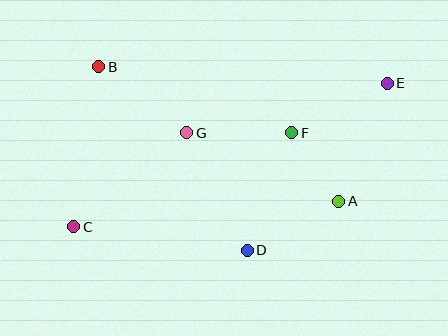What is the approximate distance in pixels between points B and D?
The distance between B and D is approximately 236 pixels.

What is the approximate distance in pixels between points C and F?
The distance between C and F is approximately 237 pixels.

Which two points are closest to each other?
Points A and F are closest to each other.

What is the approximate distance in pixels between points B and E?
The distance between B and E is approximately 289 pixels.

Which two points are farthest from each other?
Points C and E are farthest from each other.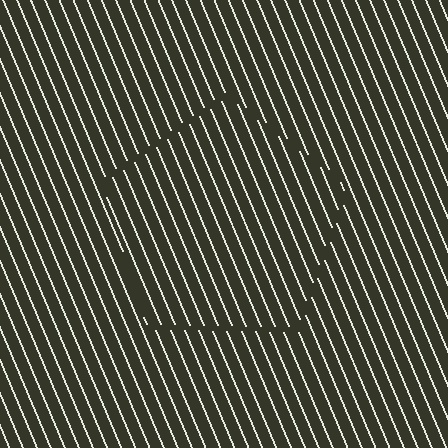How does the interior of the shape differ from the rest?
The interior of the shape contains the same grating, shifted by half a period — the contour is defined by the phase discontinuity where line-ends from the inner and outer gratings abut.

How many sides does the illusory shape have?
5 sides — the line-ends trace a pentagon.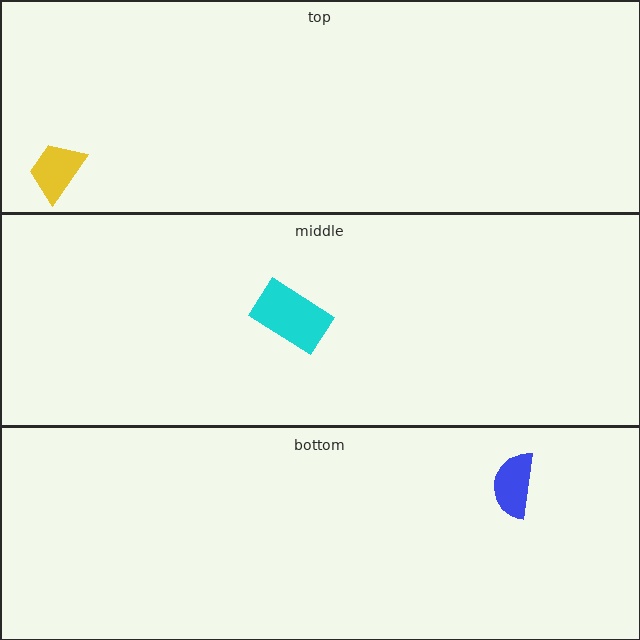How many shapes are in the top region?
1.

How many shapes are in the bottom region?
1.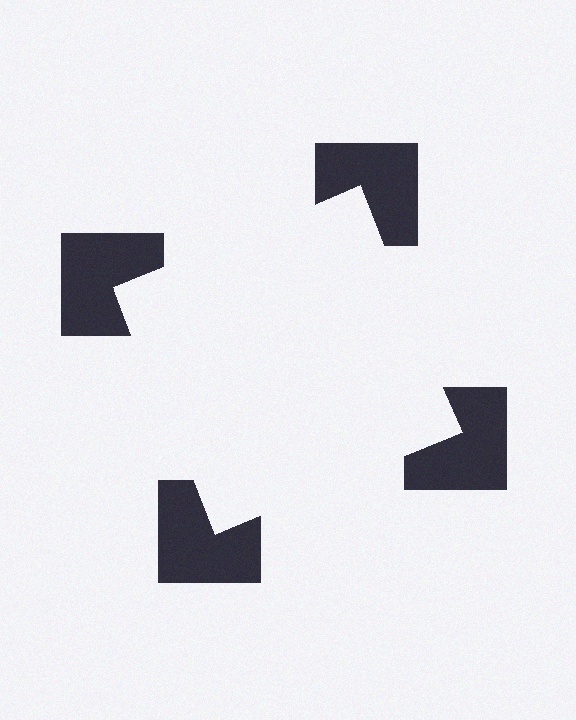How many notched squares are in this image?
There are 4 — one at each vertex of the illusory square.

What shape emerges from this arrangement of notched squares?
An illusory square — its edges are inferred from the aligned wedge cuts in the notched squares, not physically drawn.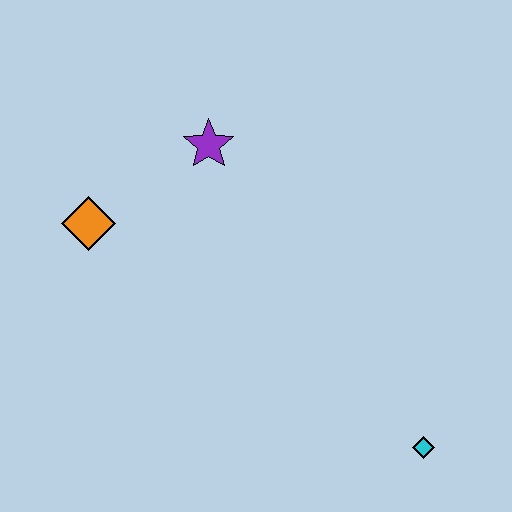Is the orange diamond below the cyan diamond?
No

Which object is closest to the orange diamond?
The purple star is closest to the orange diamond.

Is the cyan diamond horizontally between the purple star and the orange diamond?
No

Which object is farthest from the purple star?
The cyan diamond is farthest from the purple star.